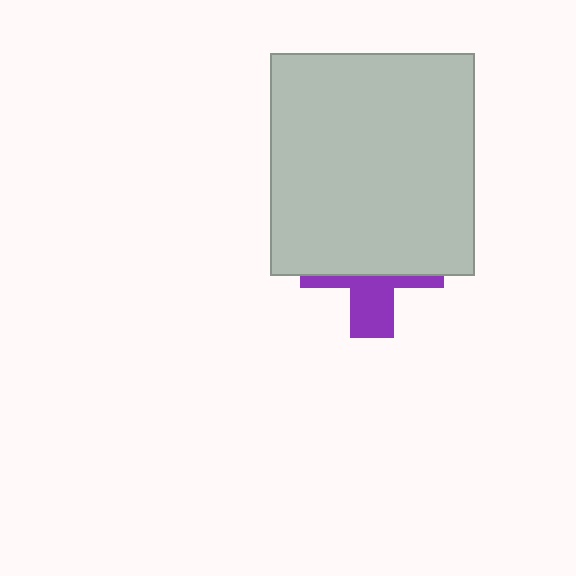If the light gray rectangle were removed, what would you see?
You would see the complete purple cross.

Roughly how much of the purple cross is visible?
A small part of it is visible (roughly 37%).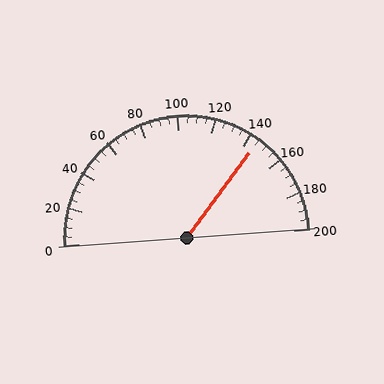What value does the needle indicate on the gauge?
The needle indicates approximately 145.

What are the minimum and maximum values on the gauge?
The gauge ranges from 0 to 200.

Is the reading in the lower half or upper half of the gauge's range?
The reading is in the upper half of the range (0 to 200).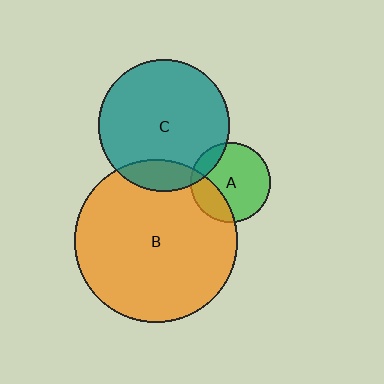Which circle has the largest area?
Circle B (orange).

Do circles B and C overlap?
Yes.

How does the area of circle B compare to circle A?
Approximately 4.2 times.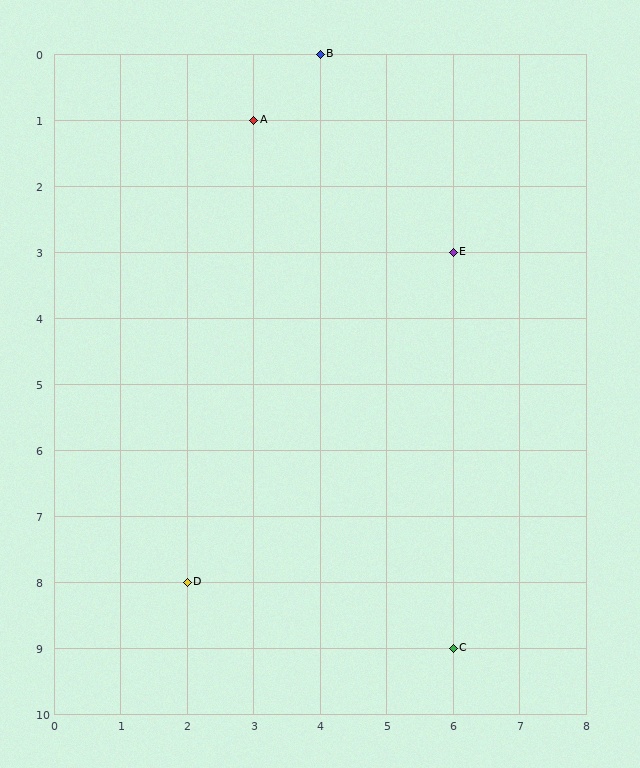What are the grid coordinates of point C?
Point C is at grid coordinates (6, 9).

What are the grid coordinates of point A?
Point A is at grid coordinates (3, 1).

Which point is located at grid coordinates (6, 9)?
Point C is at (6, 9).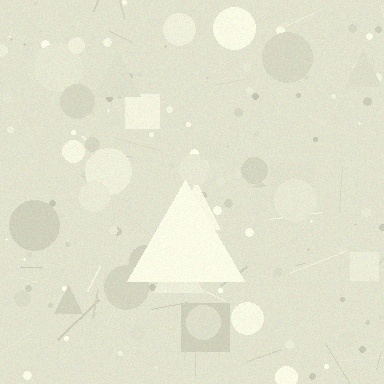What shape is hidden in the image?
A triangle is hidden in the image.